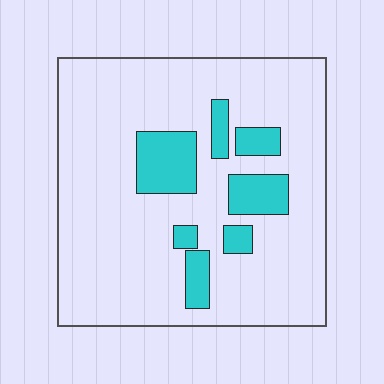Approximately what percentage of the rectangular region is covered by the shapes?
Approximately 15%.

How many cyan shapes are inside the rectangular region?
7.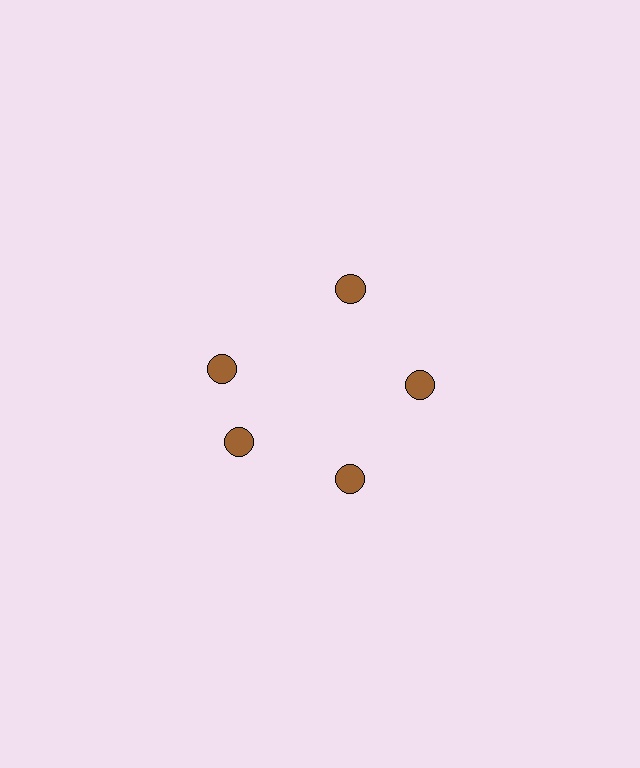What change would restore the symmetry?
The symmetry would be restored by rotating it back into even spacing with its neighbors so that all 5 circles sit at equal angles and equal distance from the center.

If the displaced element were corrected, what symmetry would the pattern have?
It would have 5-fold rotational symmetry — the pattern would map onto itself every 72 degrees.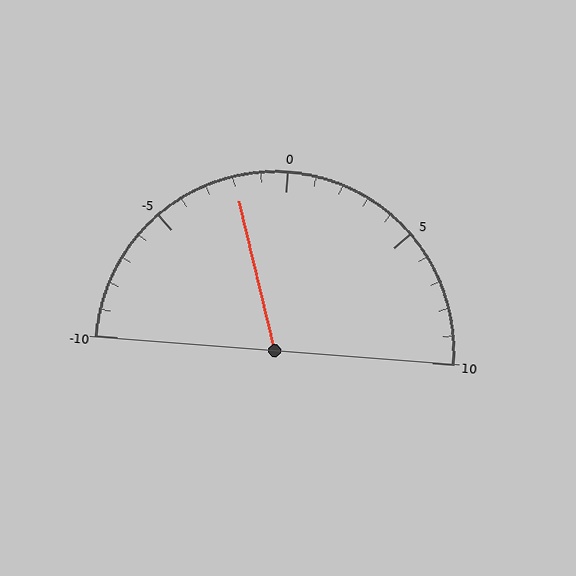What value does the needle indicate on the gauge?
The needle indicates approximately -2.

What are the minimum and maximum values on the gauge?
The gauge ranges from -10 to 10.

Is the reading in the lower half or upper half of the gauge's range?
The reading is in the lower half of the range (-10 to 10).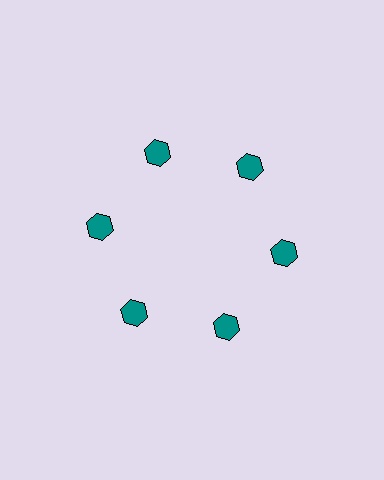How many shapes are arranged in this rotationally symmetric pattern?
There are 6 shapes, arranged in 6 groups of 1.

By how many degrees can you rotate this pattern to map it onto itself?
The pattern maps onto itself every 60 degrees of rotation.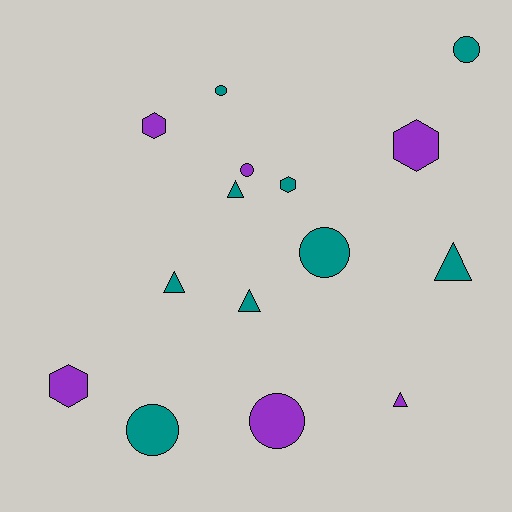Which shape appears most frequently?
Circle, with 6 objects.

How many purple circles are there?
There are 2 purple circles.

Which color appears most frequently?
Teal, with 9 objects.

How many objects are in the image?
There are 15 objects.